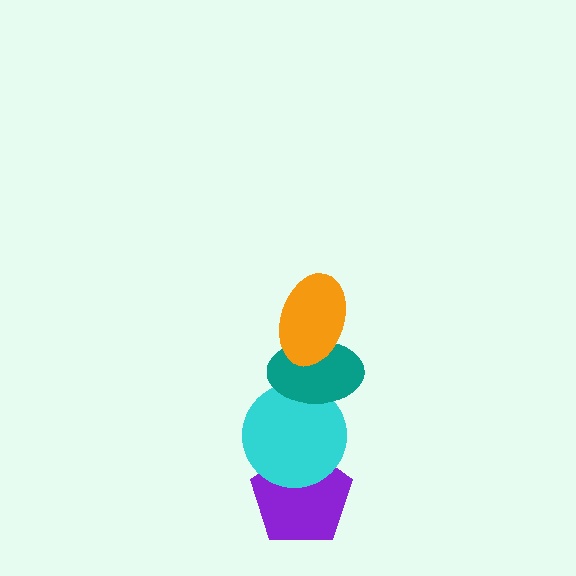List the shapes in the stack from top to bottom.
From top to bottom: the orange ellipse, the teal ellipse, the cyan circle, the purple pentagon.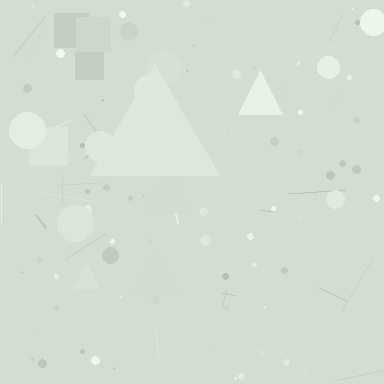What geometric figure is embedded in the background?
A triangle is embedded in the background.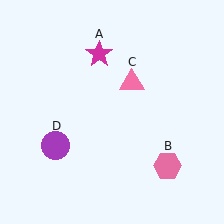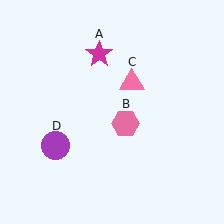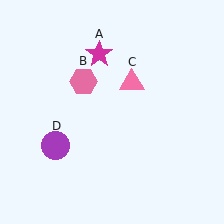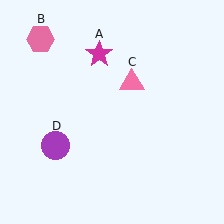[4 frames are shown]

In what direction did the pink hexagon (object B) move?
The pink hexagon (object B) moved up and to the left.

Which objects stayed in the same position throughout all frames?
Magenta star (object A) and pink triangle (object C) and purple circle (object D) remained stationary.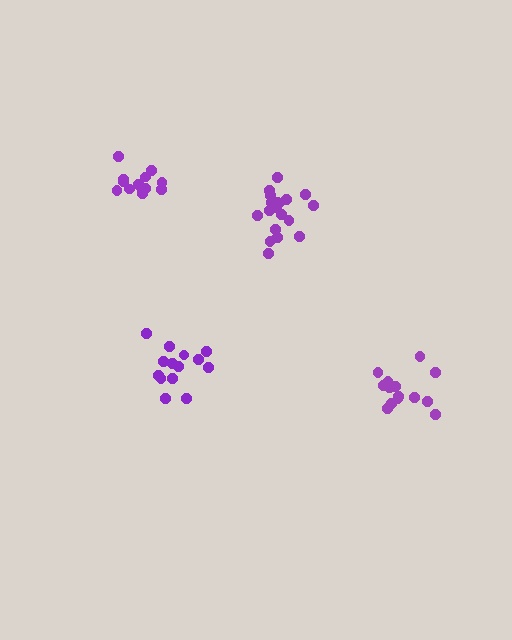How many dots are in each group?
Group 1: 14 dots, Group 2: 14 dots, Group 3: 20 dots, Group 4: 14 dots (62 total).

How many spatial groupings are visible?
There are 4 spatial groupings.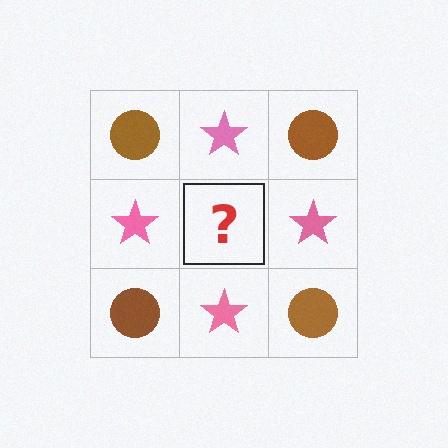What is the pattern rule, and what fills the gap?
The rule is that it alternates brown circle and pink star in a checkerboard pattern. The gap should be filled with a brown circle.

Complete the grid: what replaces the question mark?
The question mark should be replaced with a brown circle.